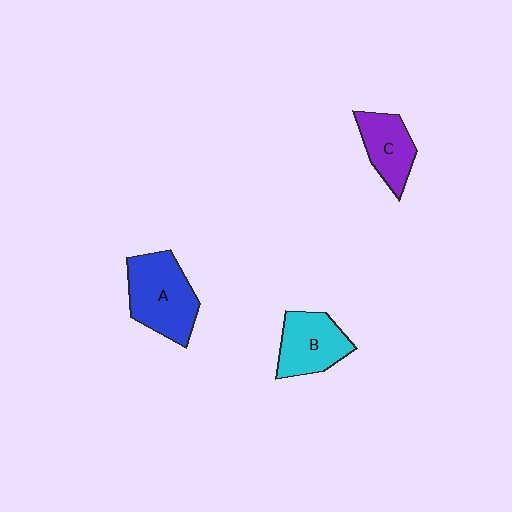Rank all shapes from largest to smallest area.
From largest to smallest: A (blue), B (cyan), C (purple).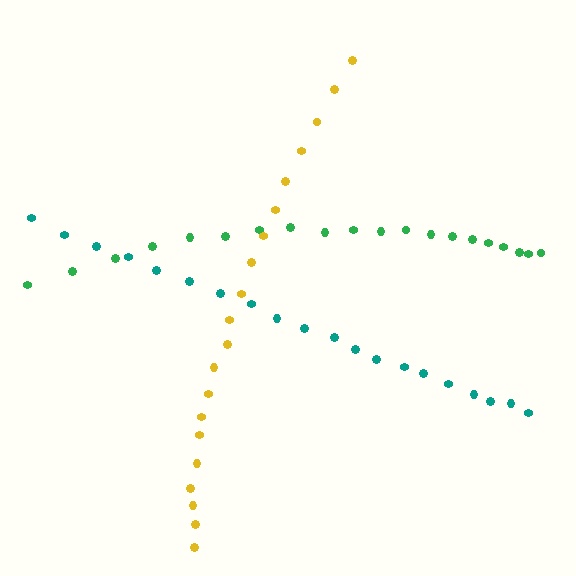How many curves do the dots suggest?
There are 3 distinct paths.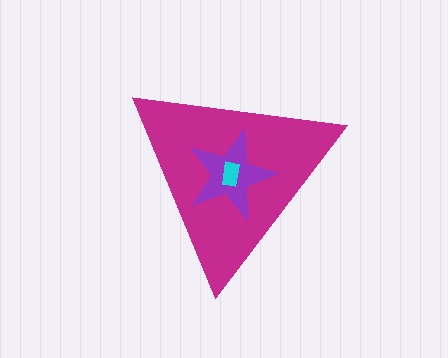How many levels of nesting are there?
3.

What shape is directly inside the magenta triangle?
The purple star.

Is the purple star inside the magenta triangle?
Yes.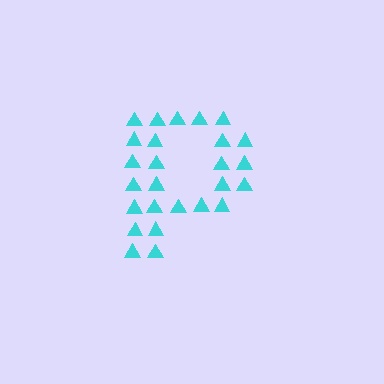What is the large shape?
The large shape is the letter P.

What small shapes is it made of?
It is made of small triangles.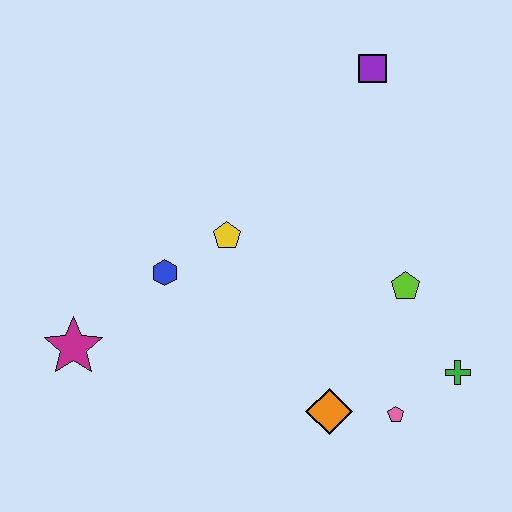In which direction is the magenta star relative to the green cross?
The magenta star is to the left of the green cross.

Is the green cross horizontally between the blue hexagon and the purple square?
No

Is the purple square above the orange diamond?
Yes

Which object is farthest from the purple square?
The magenta star is farthest from the purple square.